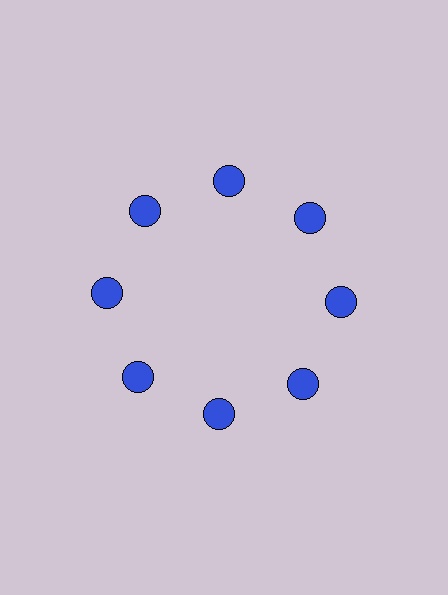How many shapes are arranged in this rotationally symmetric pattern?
There are 8 shapes, arranged in 8 groups of 1.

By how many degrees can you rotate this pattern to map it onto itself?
The pattern maps onto itself every 45 degrees of rotation.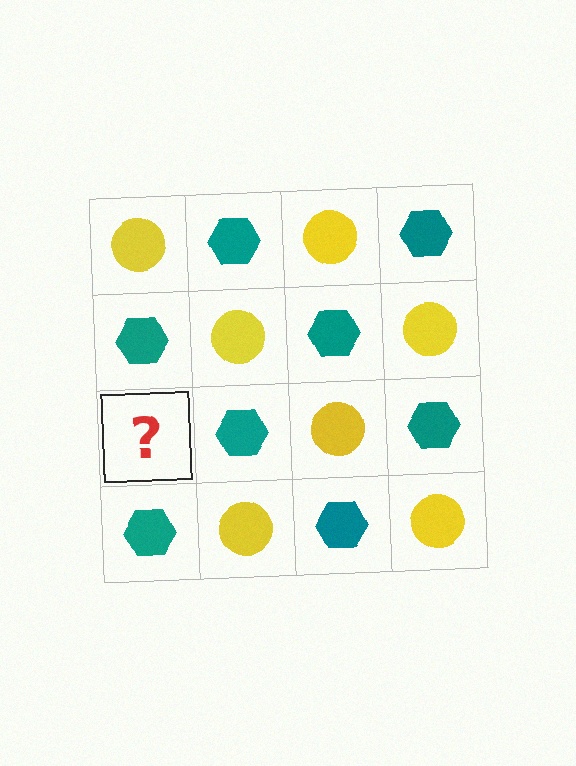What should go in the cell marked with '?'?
The missing cell should contain a yellow circle.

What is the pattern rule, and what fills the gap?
The rule is that it alternates yellow circle and teal hexagon in a checkerboard pattern. The gap should be filled with a yellow circle.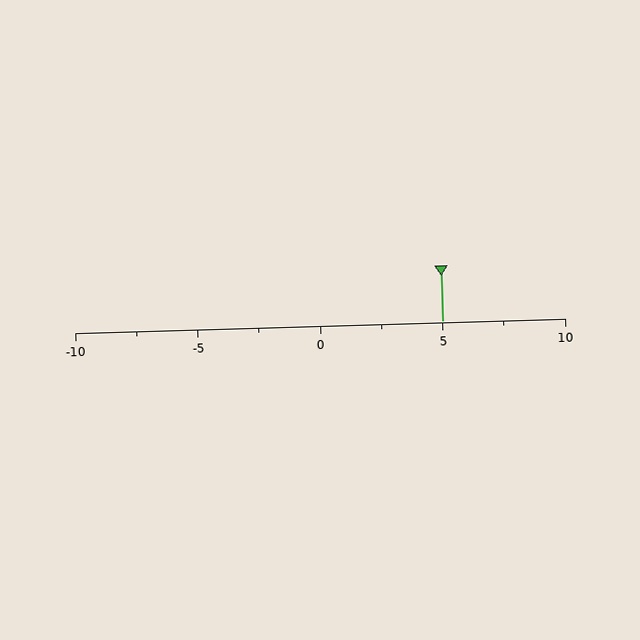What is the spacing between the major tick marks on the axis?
The major ticks are spaced 5 apart.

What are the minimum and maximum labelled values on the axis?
The axis runs from -10 to 10.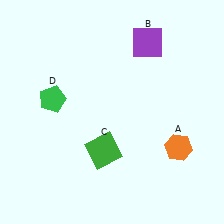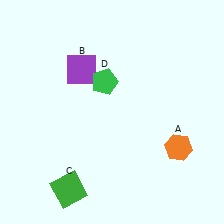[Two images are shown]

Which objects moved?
The objects that moved are: the purple square (B), the green square (C), the green pentagon (D).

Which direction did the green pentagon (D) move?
The green pentagon (D) moved right.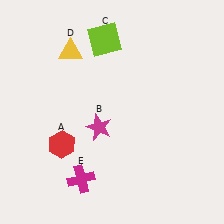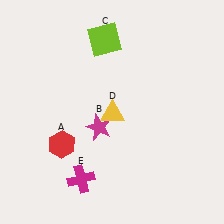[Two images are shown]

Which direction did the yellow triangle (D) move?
The yellow triangle (D) moved down.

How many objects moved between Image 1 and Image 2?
1 object moved between the two images.